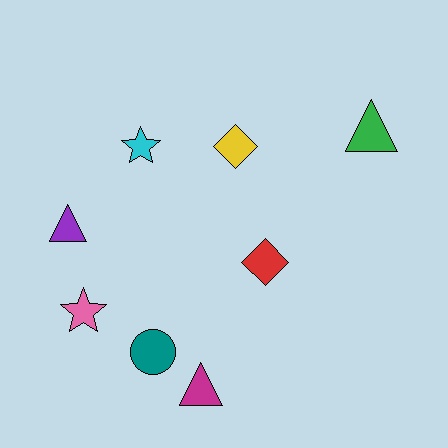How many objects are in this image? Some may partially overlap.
There are 8 objects.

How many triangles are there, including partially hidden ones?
There are 3 triangles.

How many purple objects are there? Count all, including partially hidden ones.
There is 1 purple object.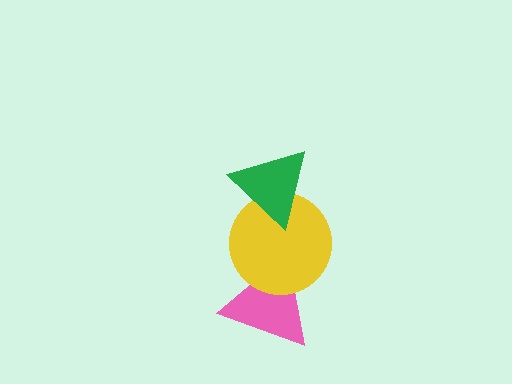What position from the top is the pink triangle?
The pink triangle is 3rd from the top.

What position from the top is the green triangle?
The green triangle is 1st from the top.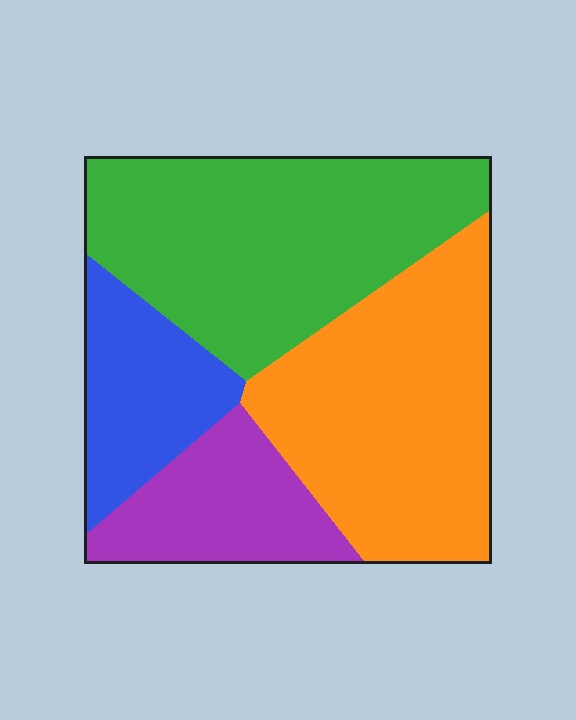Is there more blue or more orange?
Orange.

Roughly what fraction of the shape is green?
Green takes up about three eighths (3/8) of the shape.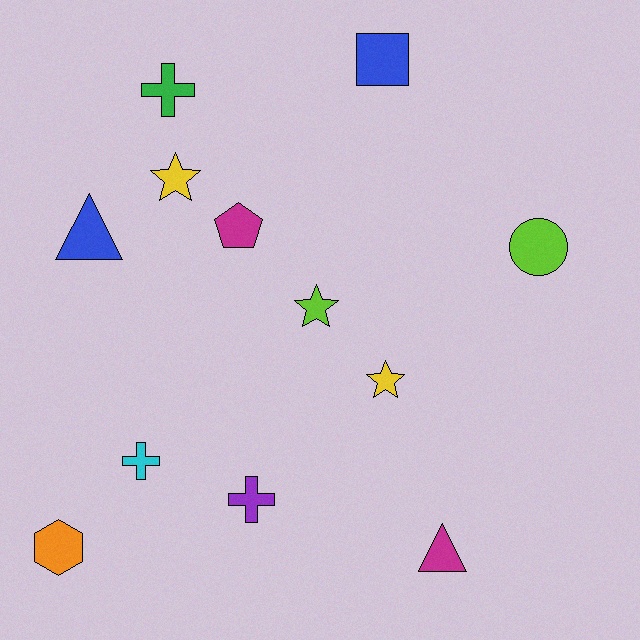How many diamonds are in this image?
There are no diamonds.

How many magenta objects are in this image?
There are 2 magenta objects.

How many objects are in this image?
There are 12 objects.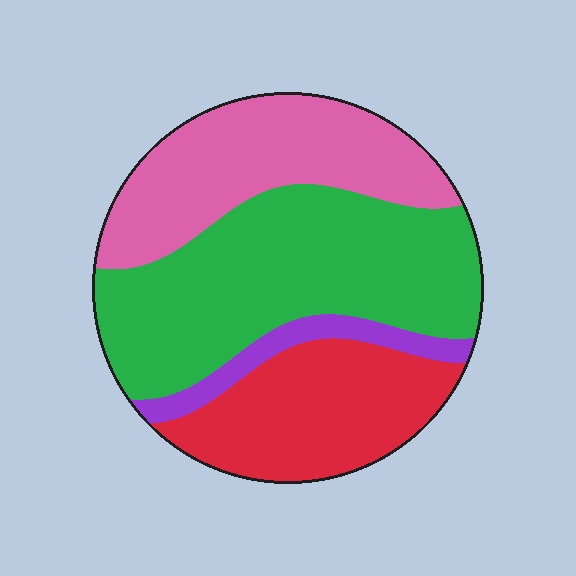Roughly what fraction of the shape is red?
Red takes up less than a quarter of the shape.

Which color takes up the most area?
Green, at roughly 40%.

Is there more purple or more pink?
Pink.